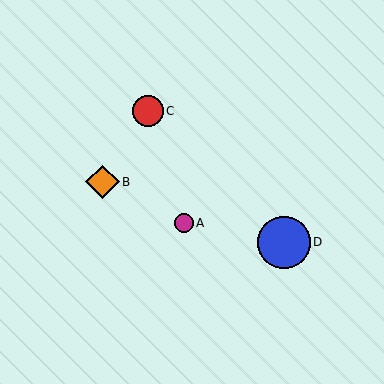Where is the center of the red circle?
The center of the red circle is at (148, 111).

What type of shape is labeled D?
Shape D is a blue circle.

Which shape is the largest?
The blue circle (labeled D) is the largest.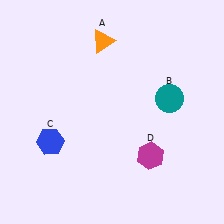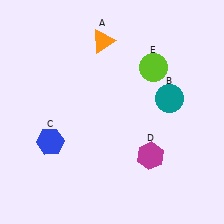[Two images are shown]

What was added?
A lime circle (E) was added in Image 2.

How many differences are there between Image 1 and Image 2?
There is 1 difference between the two images.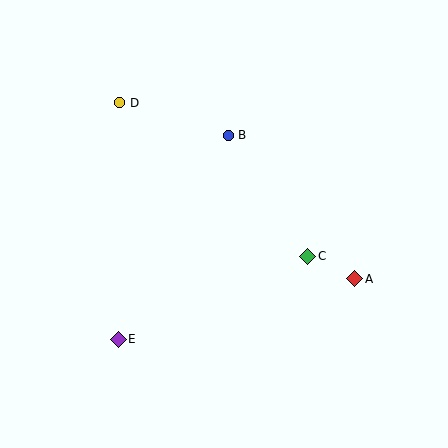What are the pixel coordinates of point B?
Point B is at (228, 135).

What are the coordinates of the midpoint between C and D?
The midpoint between C and D is at (214, 180).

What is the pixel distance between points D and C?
The distance between D and C is 243 pixels.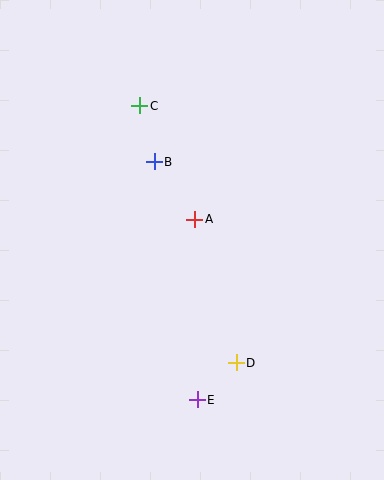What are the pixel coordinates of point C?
Point C is at (140, 106).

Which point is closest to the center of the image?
Point A at (195, 219) is closest to the center.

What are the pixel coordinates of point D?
Point D is at (236, 363).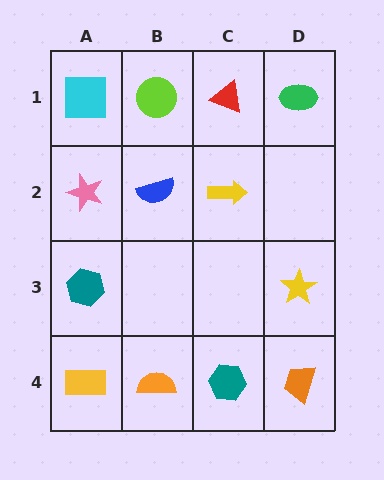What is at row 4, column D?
An orange trapezoid.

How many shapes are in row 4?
4 shapes.